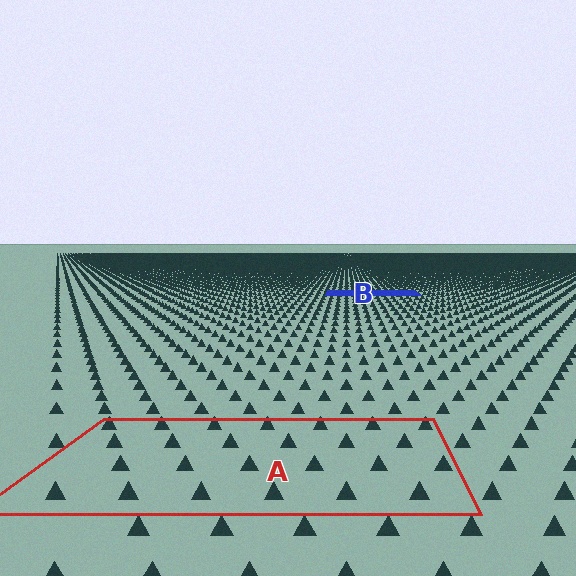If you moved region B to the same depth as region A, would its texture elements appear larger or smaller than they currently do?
They would appear larger. At a closer depth, the same texture elements are projected at a bigger on-screen size.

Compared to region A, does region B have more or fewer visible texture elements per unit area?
Region B has more texture elements per unit area — they are packed more densely because it is farther away.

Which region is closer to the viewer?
Region A is closer. The texture elements there are larger and more spread out.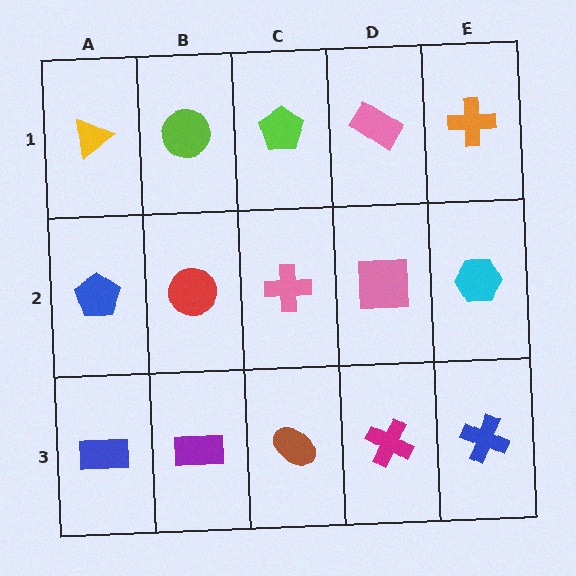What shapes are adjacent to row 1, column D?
A pink square (row 2, column D), a lime pentagon (row 1, column C), an orange cross (row 1, column E).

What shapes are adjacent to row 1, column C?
A pink cross (row 2, column C), a lime circle (row 1, column B), a pink rectangle (row 1, column D).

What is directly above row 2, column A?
A yellow triangle.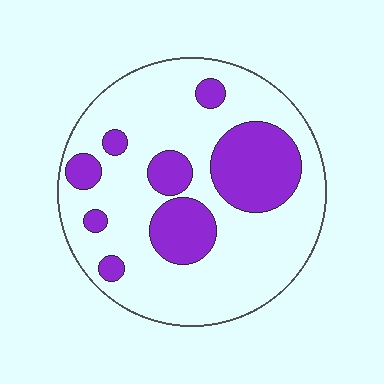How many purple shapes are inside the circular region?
8.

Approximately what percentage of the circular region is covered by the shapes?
Approximately 25%.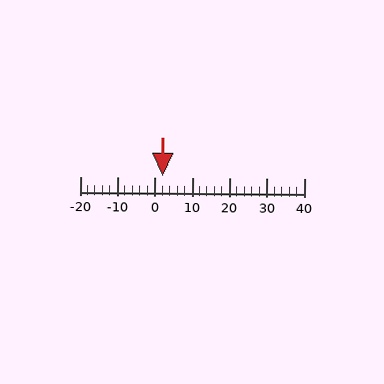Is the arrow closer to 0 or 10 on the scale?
The arrow is closer to 0.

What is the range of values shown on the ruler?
The ruler shows values from -20 to 40.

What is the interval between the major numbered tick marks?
The major tick marks are spaced 10 units apart.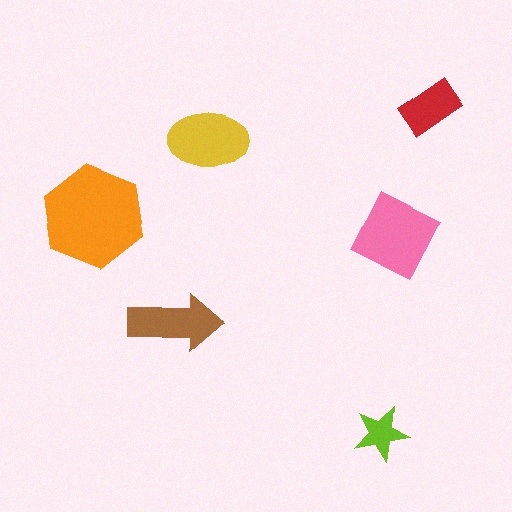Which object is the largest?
The orange hexagon.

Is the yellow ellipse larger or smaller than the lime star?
Larger.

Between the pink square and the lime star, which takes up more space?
The pink square.